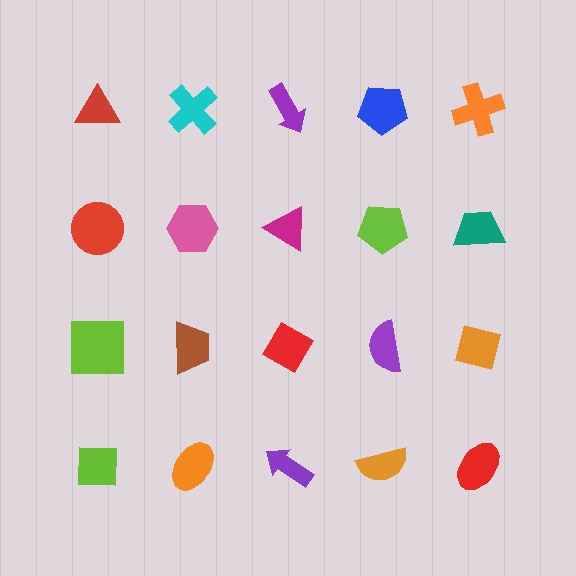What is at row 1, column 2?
A cyan cross.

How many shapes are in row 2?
5 shapes.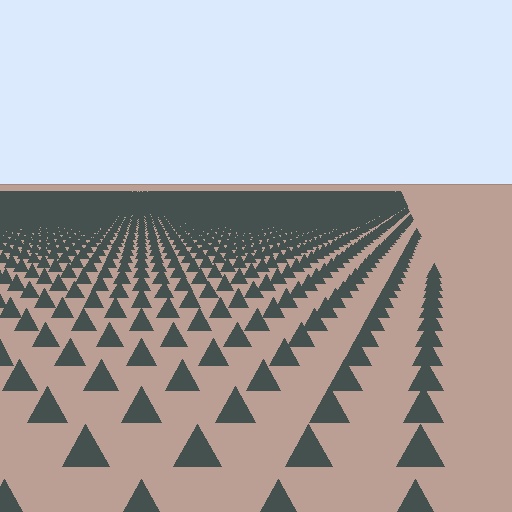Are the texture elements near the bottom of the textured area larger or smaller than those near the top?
Larger. Near the bottom, elements are closer to the viewer and appear at a bigger on-screen size.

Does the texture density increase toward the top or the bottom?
Density increases toward the top.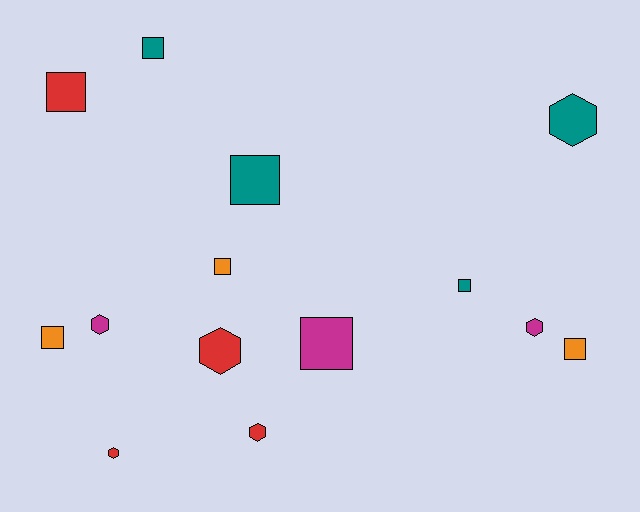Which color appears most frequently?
Teal, with 4 objects.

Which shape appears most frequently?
Square, with 8 objects.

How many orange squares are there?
There are 3 orange squares.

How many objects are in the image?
There are 14 objects.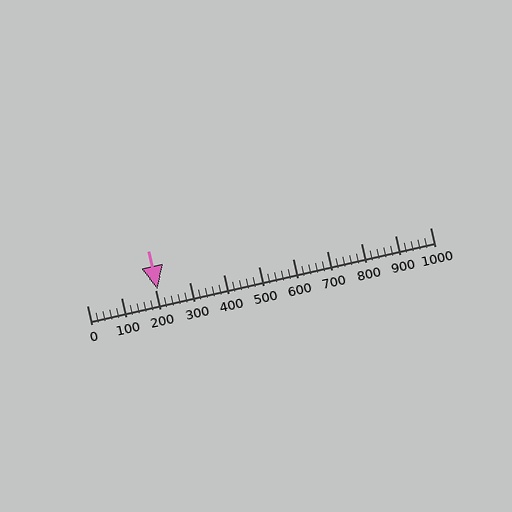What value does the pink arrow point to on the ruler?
The pink arrow points to approximately 206.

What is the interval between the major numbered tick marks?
The major tick marks are spaced 100 units apart.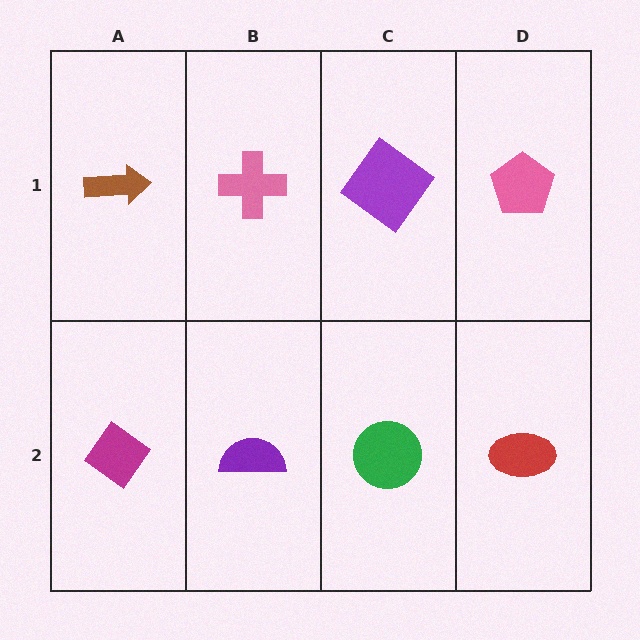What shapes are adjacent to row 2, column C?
A purple diamond (row 1, column C), a purple semicircle (row 2, column B), a red ellipse (row 2, column D).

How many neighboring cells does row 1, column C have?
3.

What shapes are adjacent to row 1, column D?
A red ellipse (row 2, column D), a purple diamond (row 1, column C).